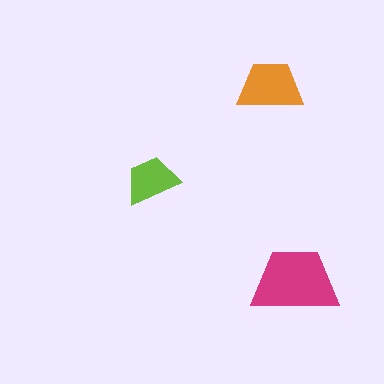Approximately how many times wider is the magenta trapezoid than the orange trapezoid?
About 1.5 times wider.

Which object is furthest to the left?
The lime trapezoid is leftmost.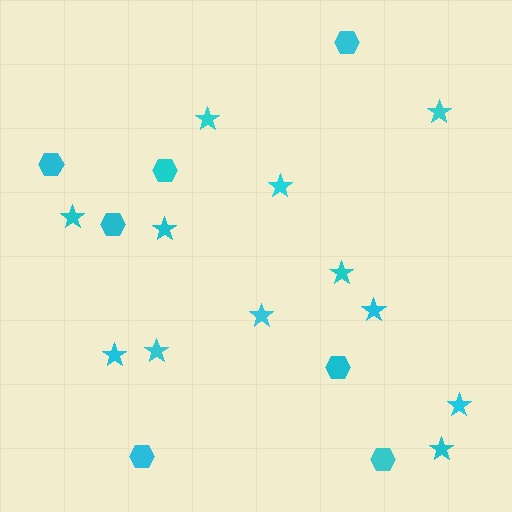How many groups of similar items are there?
There are 2 groups: one group of hexagons (7) and one group of stars (12).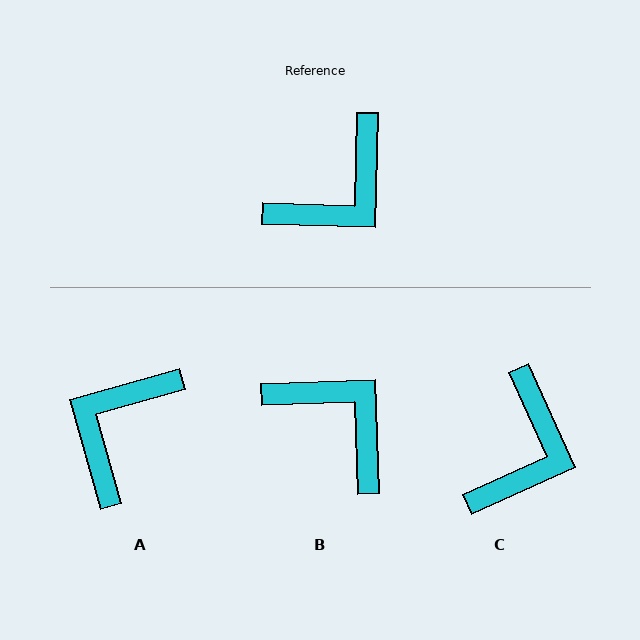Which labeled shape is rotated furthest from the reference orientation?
A, about 163 degrees away.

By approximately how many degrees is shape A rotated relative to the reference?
Approximately 163 degrees clockwise.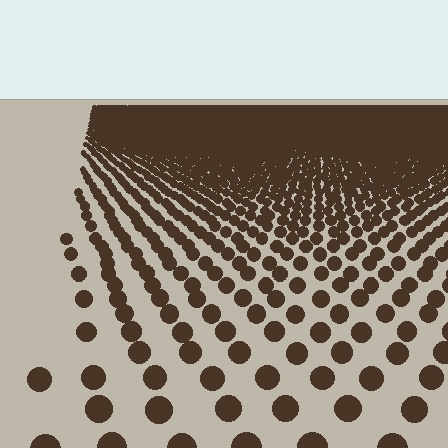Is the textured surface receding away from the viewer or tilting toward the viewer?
The surface is receding away from the viewer. Texture elements get smaller and denser toward the top.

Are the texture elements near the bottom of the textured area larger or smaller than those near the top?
Larger. Near the bottom, elements are closer to the viewer and appear at a bigger on-screen size.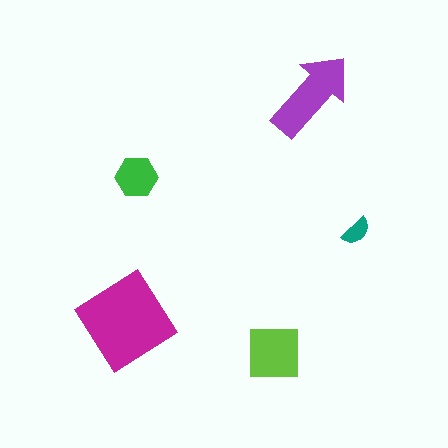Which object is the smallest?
The teal semicircle.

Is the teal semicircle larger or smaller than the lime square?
Smaller.